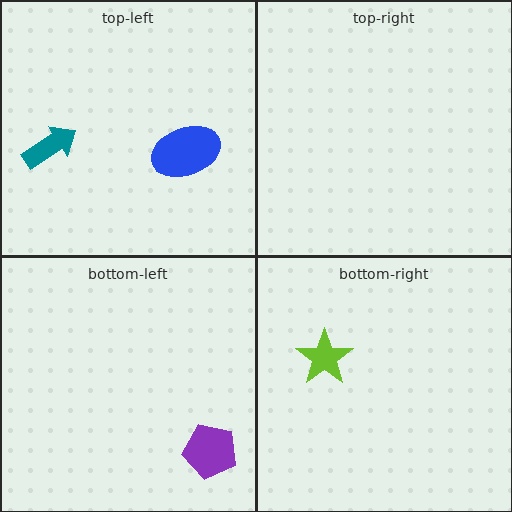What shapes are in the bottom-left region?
The purple pentagon.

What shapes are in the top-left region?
The teal arrow, the blue ellipse.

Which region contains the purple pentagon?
The bottom-left region.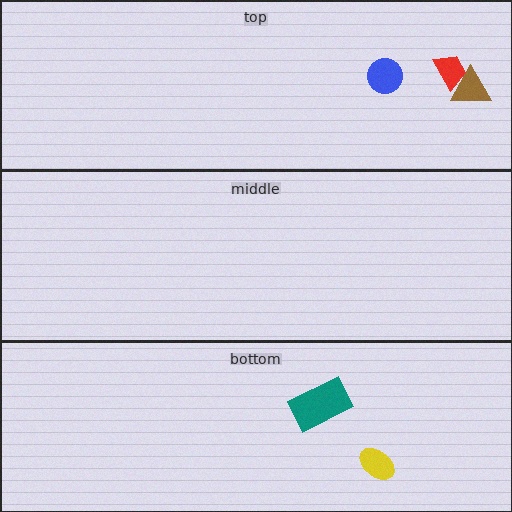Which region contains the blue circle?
The top region.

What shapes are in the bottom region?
The teal rectangle, the yellow ellipse.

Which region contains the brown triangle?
The top region.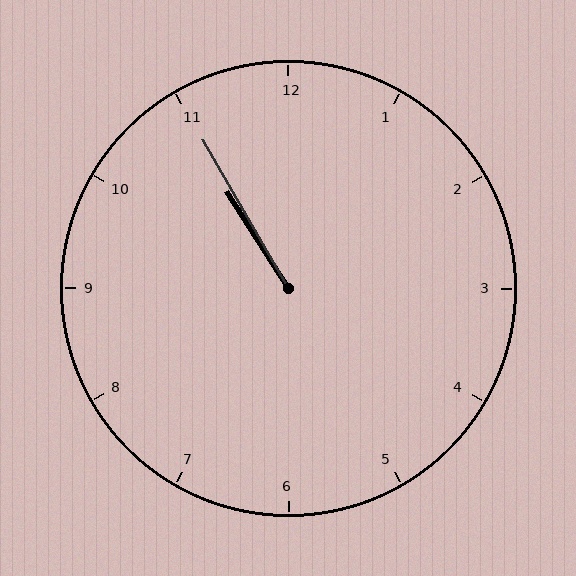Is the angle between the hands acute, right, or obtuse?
It is acute.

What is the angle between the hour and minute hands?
Approximately 2 degrees.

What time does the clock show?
10:55.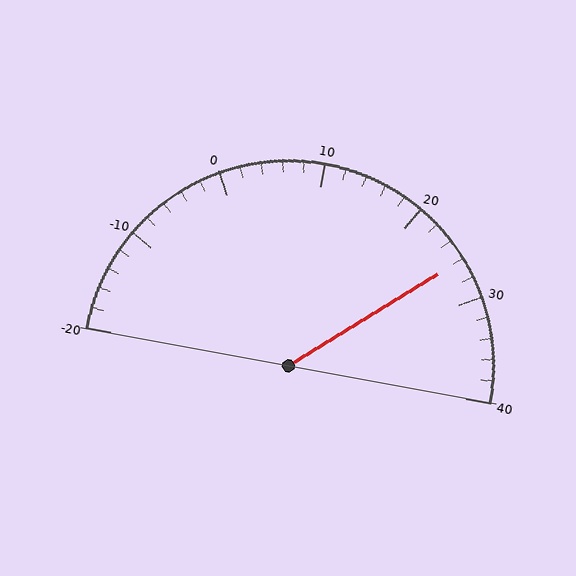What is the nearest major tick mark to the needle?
The nearest major tick mark is 30.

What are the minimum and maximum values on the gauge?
The gauge ranges from -20 to 40.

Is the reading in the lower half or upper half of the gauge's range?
The reading is in the upper half of the range (-20 to 40).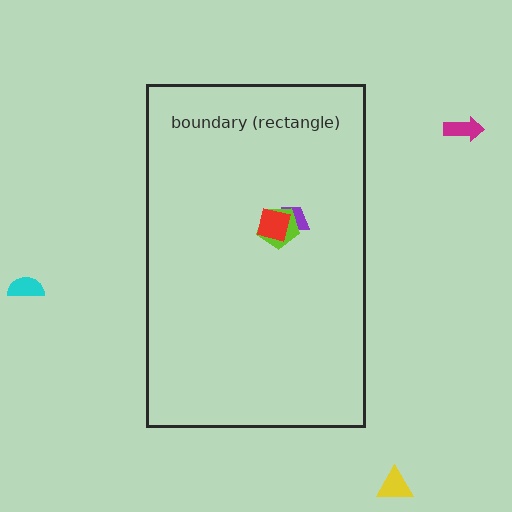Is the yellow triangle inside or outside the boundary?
Outside.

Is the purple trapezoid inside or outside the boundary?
Inside.